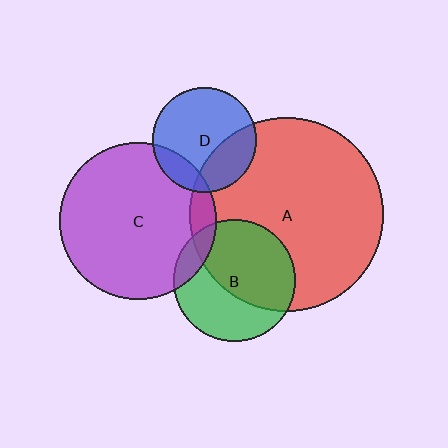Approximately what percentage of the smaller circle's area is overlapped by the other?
Approximately 10%.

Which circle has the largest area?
Circle A (red).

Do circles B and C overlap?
Yes.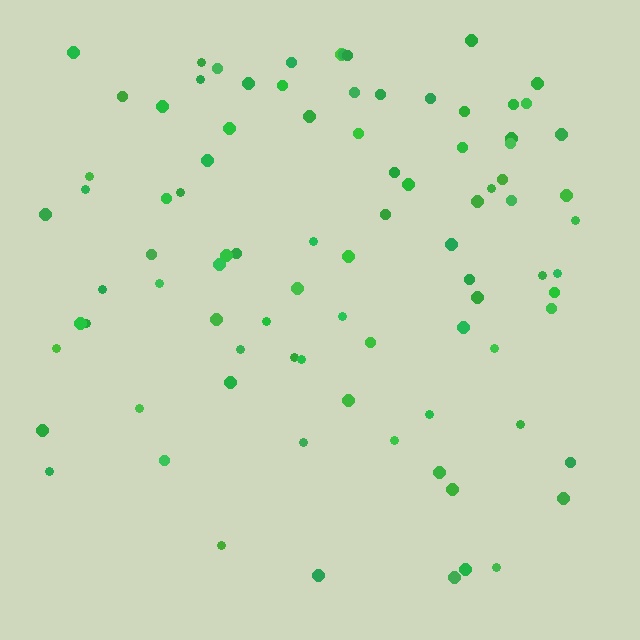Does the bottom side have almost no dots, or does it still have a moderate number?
Still a moderate number, just noticeably fewer than the top.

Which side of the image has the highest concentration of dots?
The top.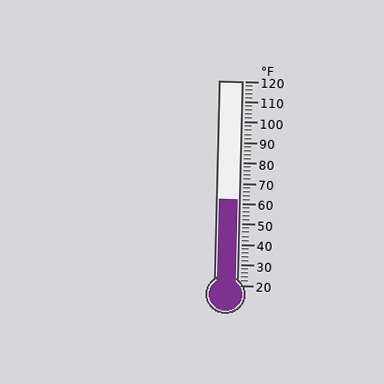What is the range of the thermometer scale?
The thermometer scale ranges from 20°F to 120°F.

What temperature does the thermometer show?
The thermometer shows approximately 62°F.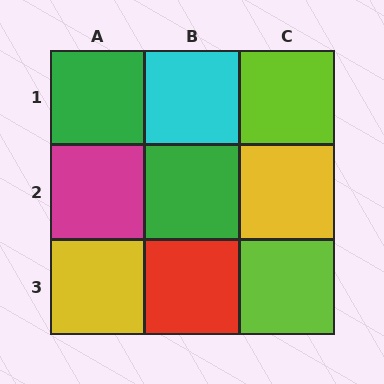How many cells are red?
1 cell is red.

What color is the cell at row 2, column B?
Green.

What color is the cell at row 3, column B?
Red.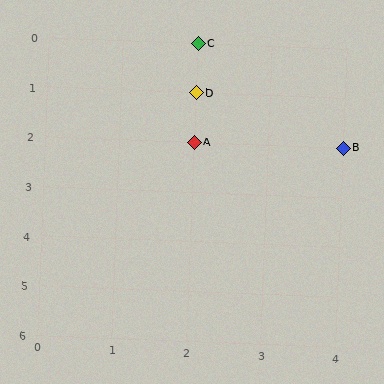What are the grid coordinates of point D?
Point D is at grid coordinates (2, 1).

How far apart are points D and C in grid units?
Points D and C are 1 row apart.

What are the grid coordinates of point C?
Point C is at grid coordinates (2, 0).